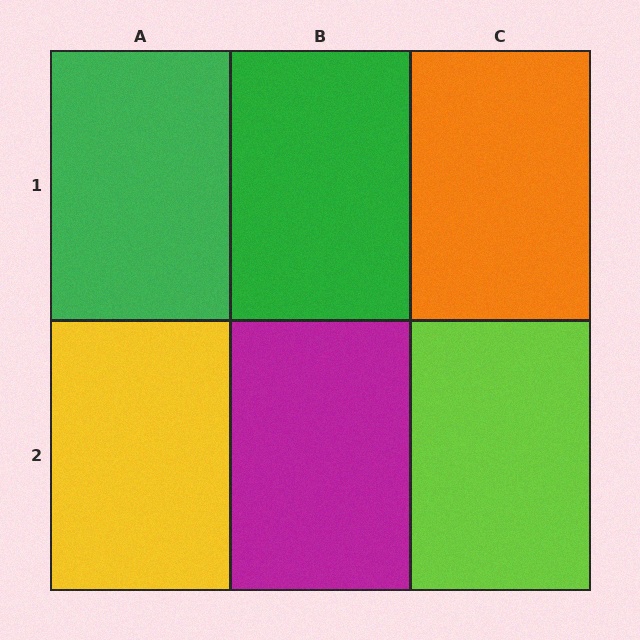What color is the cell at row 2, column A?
Yellow.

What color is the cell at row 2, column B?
Magenta.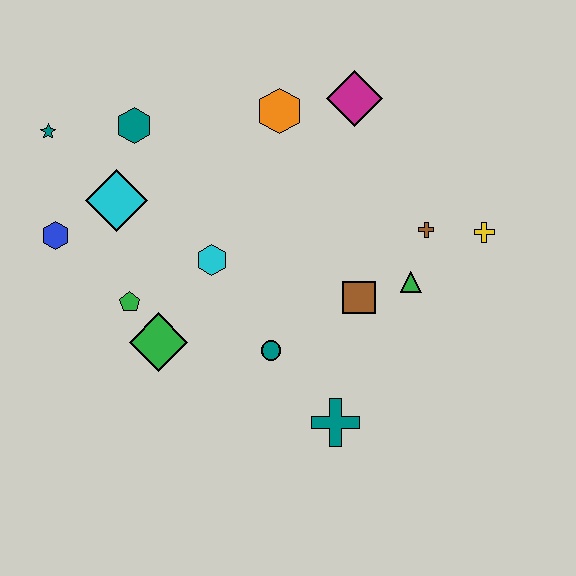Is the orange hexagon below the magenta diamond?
Yes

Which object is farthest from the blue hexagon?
The yellow cross is farthest from the blue hexagon.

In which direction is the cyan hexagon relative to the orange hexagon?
The cyan hexagon is below the orange hexagon.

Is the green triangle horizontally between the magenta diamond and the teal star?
No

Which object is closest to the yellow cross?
The brown cross is closest to the yellow cross.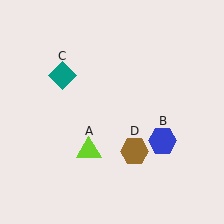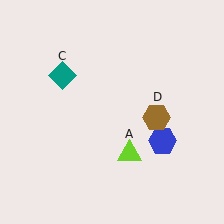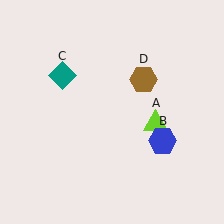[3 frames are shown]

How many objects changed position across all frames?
2 objects changed position: lime triangle (object A), brown hexagon (object D).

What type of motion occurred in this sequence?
The lime triangle (object A), brown hexagon (object D) rotated counterclockwise around the center of the scene.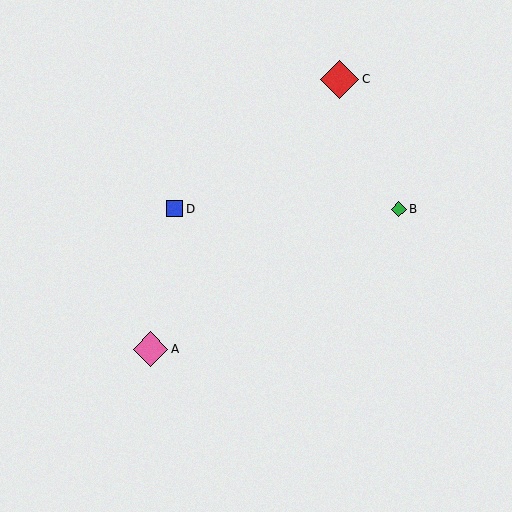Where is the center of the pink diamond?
The center of the pink diamond is at (151, 349).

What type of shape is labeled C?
Shape C is a red diamond.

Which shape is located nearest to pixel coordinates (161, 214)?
The blue square (labeled D) at (174, 209) is nearest to that location.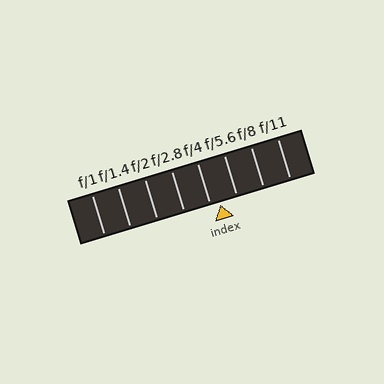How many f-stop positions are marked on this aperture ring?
There are 8 f-stop positions marked.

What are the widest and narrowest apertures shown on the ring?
The widest aperture shown is f/1 and the narrowest is f/11.